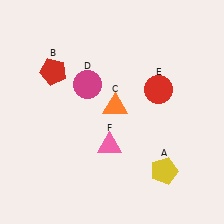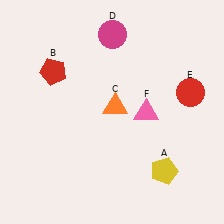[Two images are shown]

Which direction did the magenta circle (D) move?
The magenta circle (D) moved up.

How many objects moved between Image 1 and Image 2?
3 objects moved between the two images.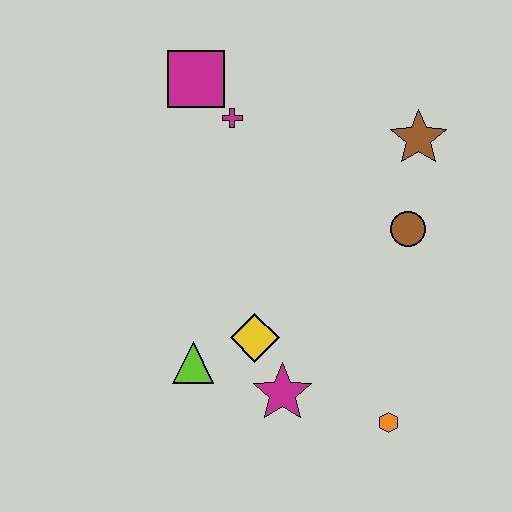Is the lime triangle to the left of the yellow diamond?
Yes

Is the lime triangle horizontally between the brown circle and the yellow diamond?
No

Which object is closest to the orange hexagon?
The magenta star is closest to the orange hexagon.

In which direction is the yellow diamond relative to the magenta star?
The yellow diamond is above the magenta star.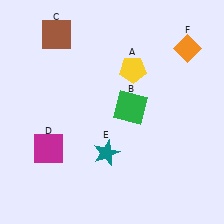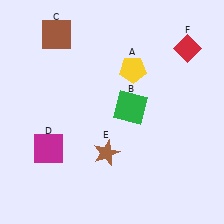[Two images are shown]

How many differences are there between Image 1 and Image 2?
There are 2 differences between the two images.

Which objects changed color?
E changed from teal to brown. F changed from orange to red.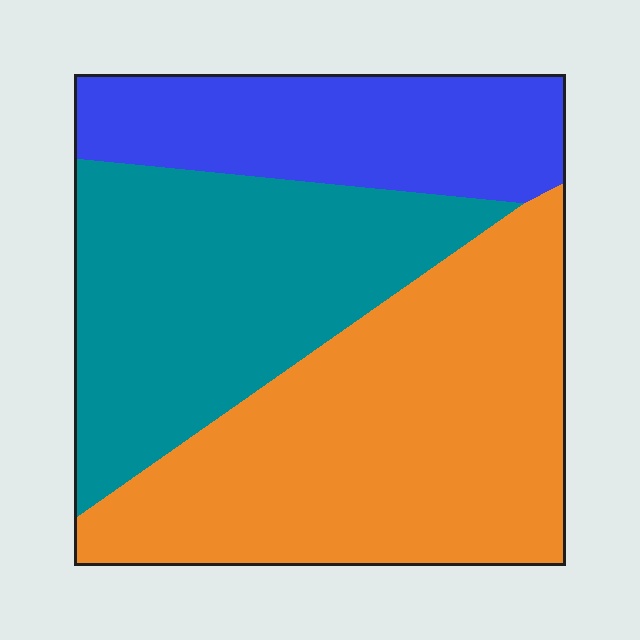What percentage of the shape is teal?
Teal takes up about one third (1/3) of the shape.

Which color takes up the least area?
Blue, at roughly 20%.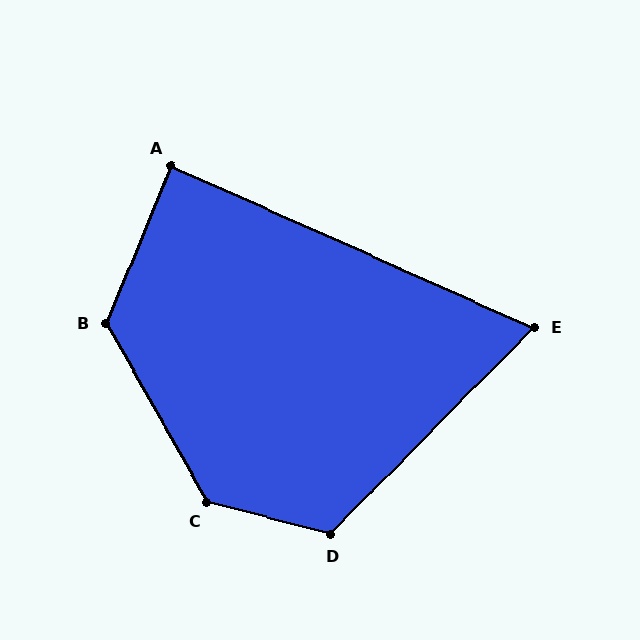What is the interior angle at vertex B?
Approximately 128 degrees (obtuse).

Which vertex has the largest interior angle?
C, at approximately 134 degrees.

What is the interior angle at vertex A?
Approximately 89 degrees (approximately right).